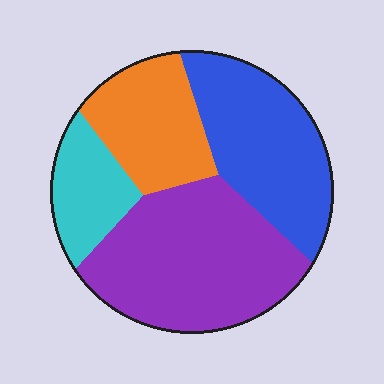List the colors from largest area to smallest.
From largest to smallest: purple, blue, orange, cyan.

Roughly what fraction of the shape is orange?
Orange takes up about one fifth (1/5) of the shape.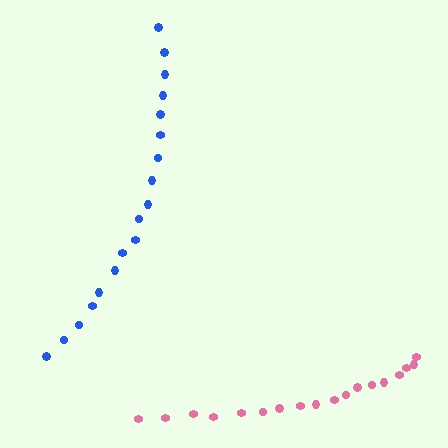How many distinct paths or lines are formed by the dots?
There are 2 distinct paths.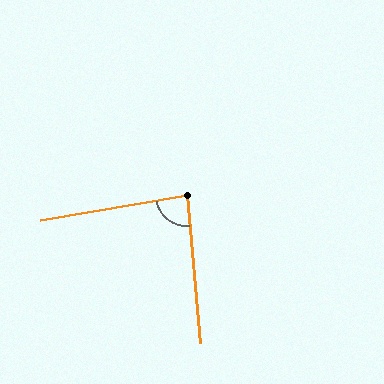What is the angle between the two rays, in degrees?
Approximately 86 degrees.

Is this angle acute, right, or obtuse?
It is approximately a right angle.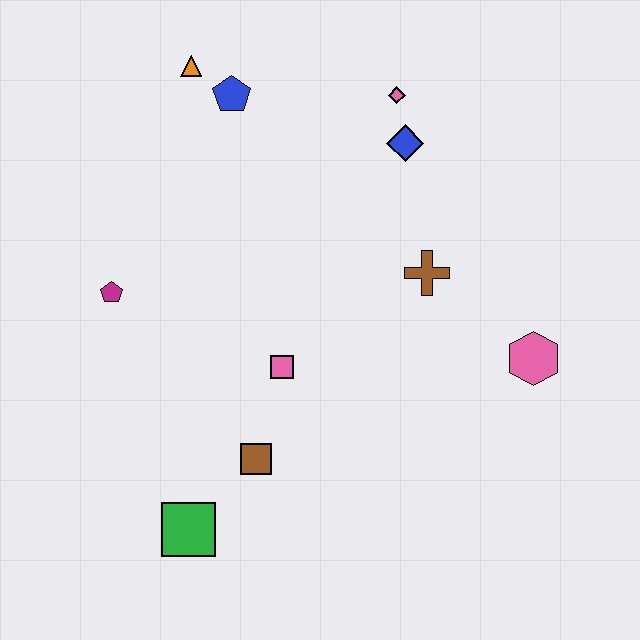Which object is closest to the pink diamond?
The blue diamond is closest to the pink diamond.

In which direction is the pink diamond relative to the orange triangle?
The pink diamond is to the right of the orange triangle.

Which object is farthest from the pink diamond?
The green square is farthest from the pink diamond.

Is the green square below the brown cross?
Yes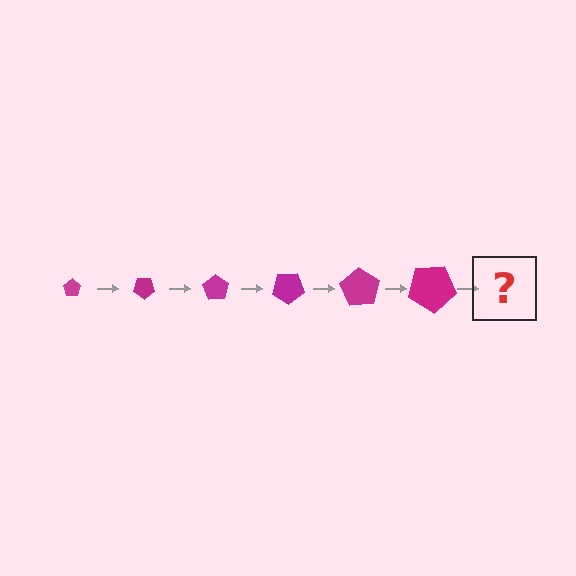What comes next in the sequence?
The next element should be a pentagon, larger than the previous one and rotated 210 degrees from the start.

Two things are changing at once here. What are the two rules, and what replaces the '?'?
The two rules are that the pentagon grows larger each step and it rotates 35 degrees each step. The '?' should be a pentagon, larger than the previous one and rotated 210 degrees from the start.